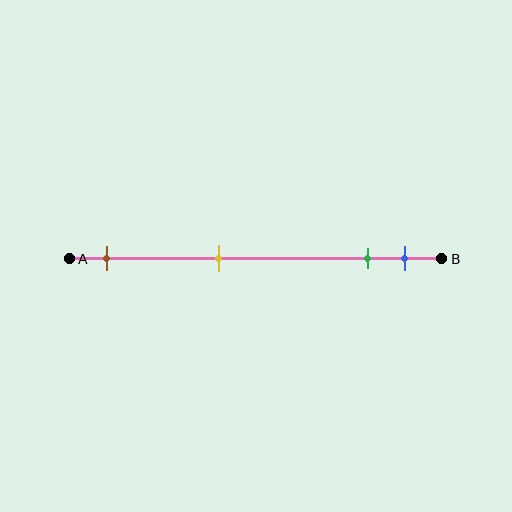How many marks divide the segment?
There are 4 marks dividing the segment.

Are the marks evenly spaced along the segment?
No, the marks are not evenly spaced.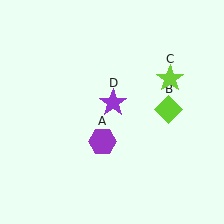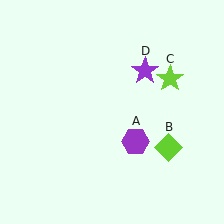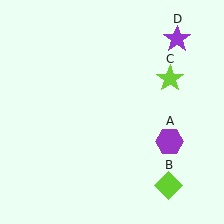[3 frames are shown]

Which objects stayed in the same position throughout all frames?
Lime star (object C) remained stationary.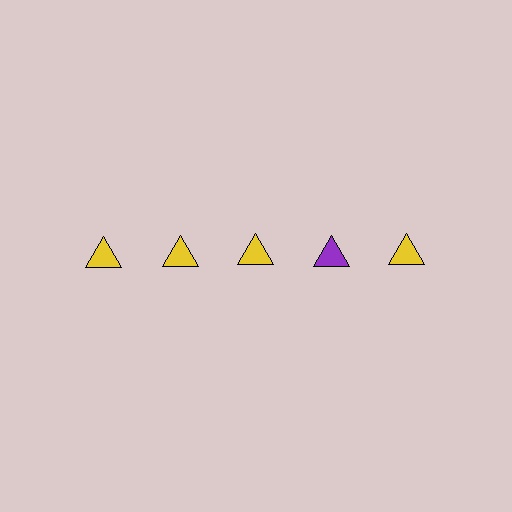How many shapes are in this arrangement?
There are 5 shapes arranged in a grid pattern.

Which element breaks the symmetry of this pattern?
The purple triangle in the top row, second from right column breaks the symmetry. All other shapes are yellow triangles.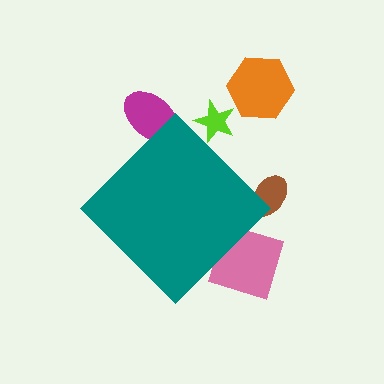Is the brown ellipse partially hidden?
Yes, the brown ellipse is partially hidden behind the teal diamond.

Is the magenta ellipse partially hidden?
Yes, the magenta ellipse is partially hidden behind the teal diamond.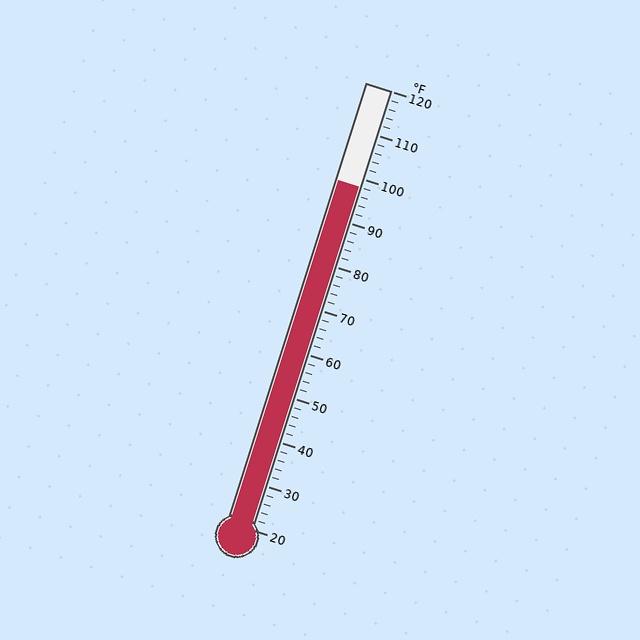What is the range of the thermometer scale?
The thermometer scale ranges from 20°F to 120°F.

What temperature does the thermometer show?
The thermometer shows approximately 98°F.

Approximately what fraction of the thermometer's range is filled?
The thermometer is filled to approximately 80% of its range.